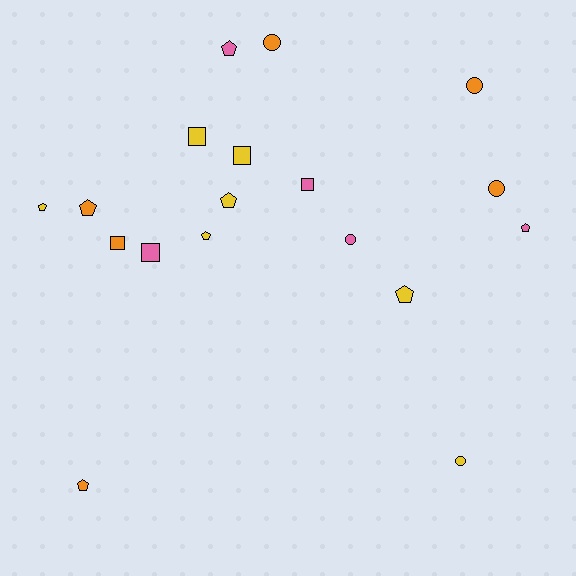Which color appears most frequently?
Yellow, with 7 objects.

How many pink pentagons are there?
There are 2 pink pentagons.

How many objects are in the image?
There are 18 objects.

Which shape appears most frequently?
Pentagon, with 8 objects.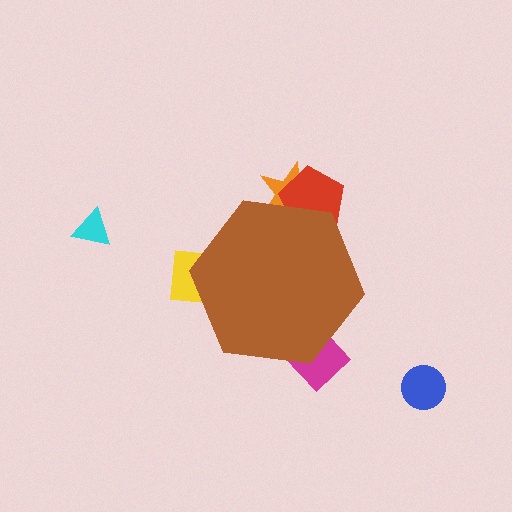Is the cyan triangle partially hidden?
No, the cyan triangle is fully visible.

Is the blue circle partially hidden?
No, the blue circle is fully visible.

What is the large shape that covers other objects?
A brown hexagon.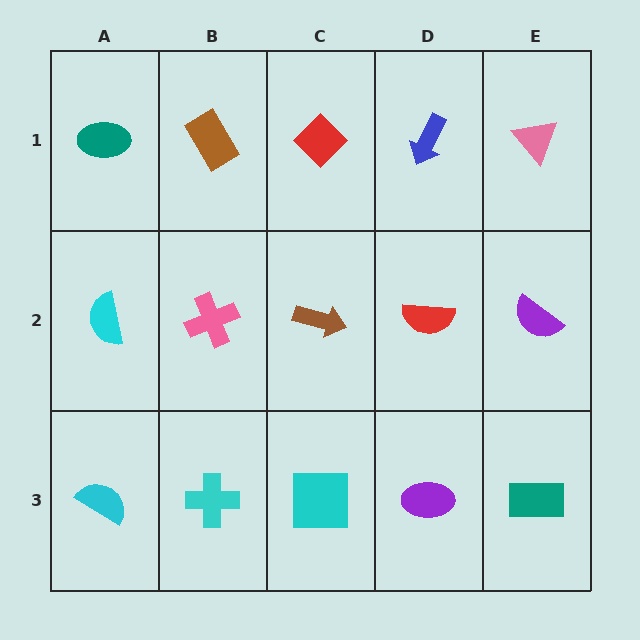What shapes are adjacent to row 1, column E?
A purple semicircle (row 2, column E), a blue arrow (row 1, column D).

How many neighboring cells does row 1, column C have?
3.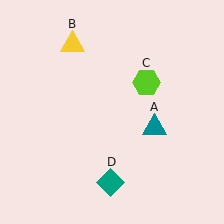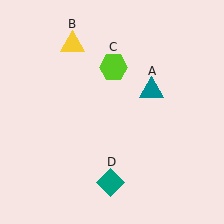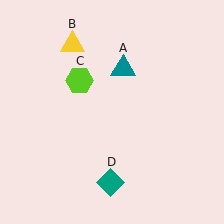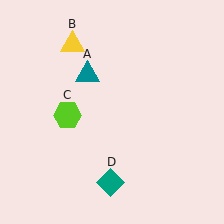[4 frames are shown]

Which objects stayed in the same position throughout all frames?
Yellow triangle (object B) and teal diamond (object D) remained stationary.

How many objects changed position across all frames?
2 objects changed position: teal triangle (object A), lime hexagon (object C).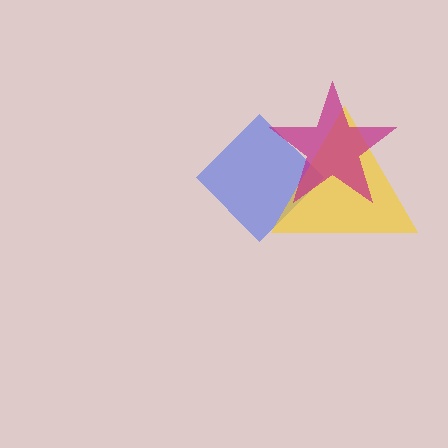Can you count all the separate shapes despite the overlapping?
Yes, there are 3 separate shapes.